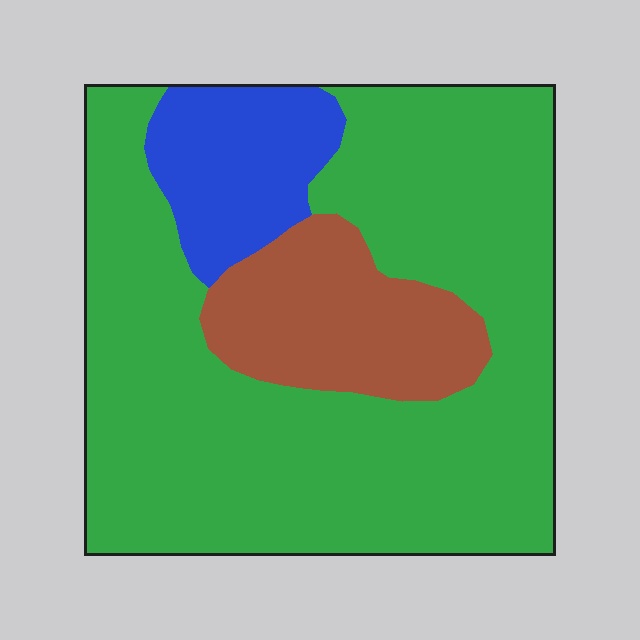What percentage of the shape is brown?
Brown covers 16% of the shape.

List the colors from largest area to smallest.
From largest to smallest: green, brown, blue.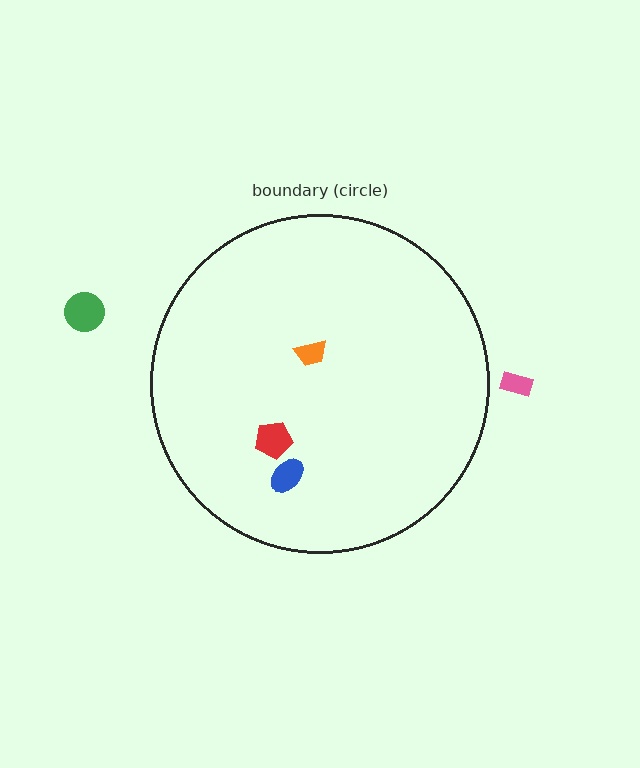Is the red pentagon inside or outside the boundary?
Inside.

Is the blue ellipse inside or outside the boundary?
Inside.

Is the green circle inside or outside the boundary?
Outside.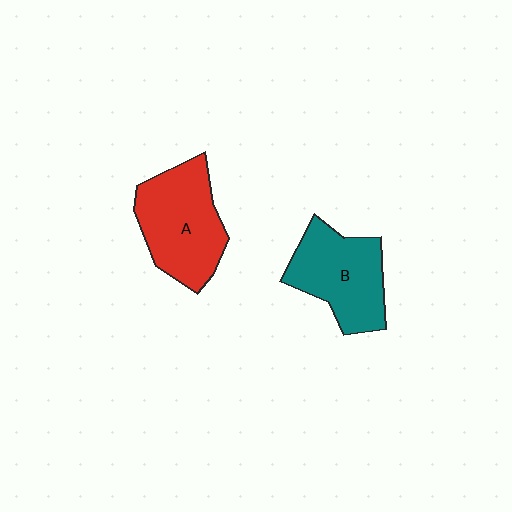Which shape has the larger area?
Shape A (red).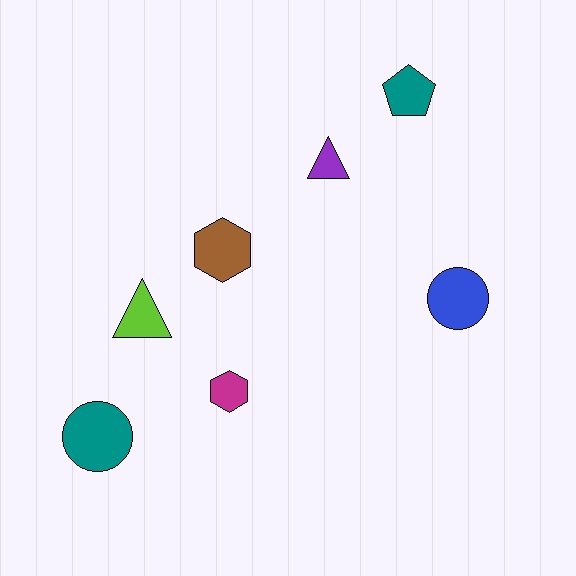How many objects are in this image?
There are 7 objects.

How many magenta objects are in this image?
There is 1 magenta object.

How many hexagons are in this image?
There are 2 hexagons.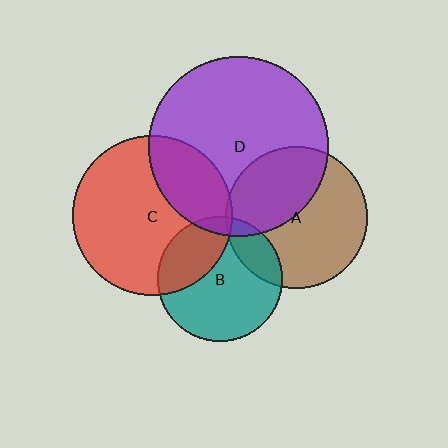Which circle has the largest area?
Circle D (purple).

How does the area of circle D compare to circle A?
Approximately 1.6 times.